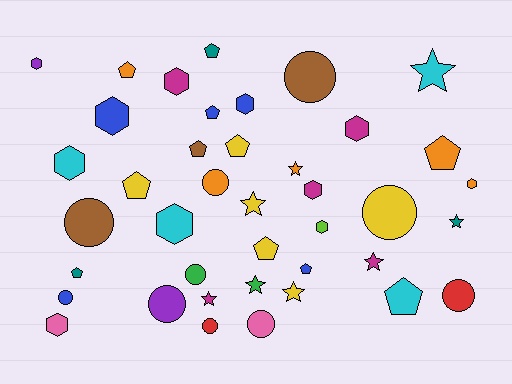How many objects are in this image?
There are 40 objects.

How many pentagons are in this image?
There are 11 pentagons.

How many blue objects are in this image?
There are 5 blue objects.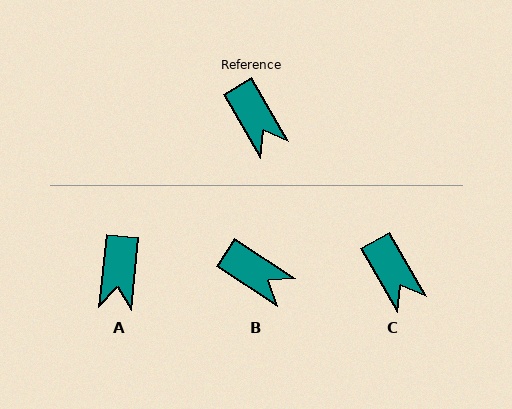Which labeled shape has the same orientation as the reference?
C.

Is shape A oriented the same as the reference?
No, it is off by about 36 degrees.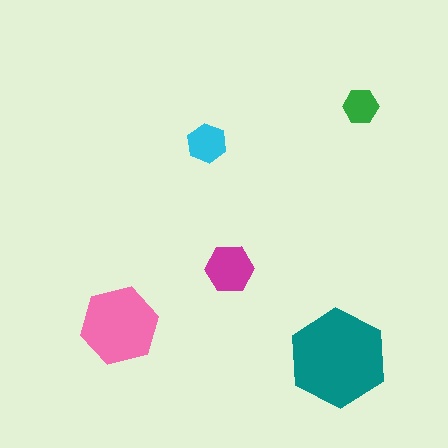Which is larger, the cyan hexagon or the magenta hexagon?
The magenta one.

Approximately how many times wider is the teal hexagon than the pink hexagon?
About 1.5 times wider.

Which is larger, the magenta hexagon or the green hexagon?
The magenta one.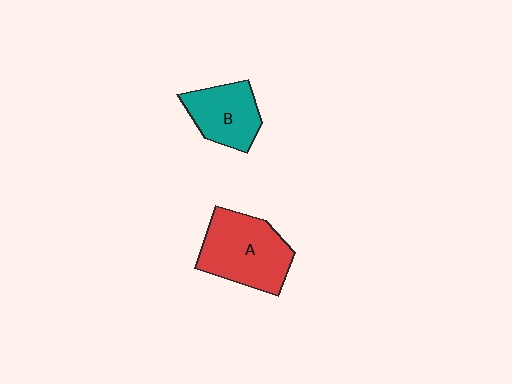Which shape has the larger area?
Shape A (red).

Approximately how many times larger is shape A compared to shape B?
Approximately 1.4 times.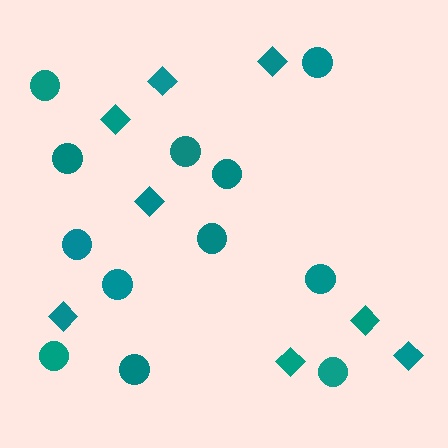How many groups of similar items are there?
There are 2 groups: one group of circles (12) and one group of diamonds (8).